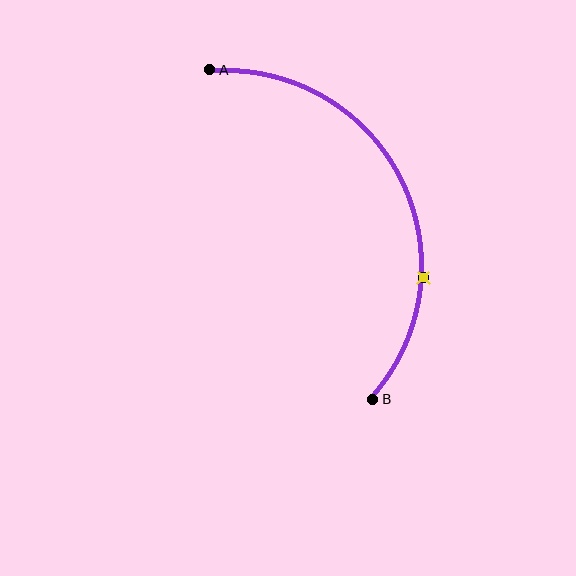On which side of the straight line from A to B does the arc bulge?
The arc bulges to the right of the straight line connecting A and B.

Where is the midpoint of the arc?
The arc midpoint is the point on the curve farthest from the straight line joining A and B. It sits to the right of that line.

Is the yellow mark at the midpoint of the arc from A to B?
No. The yellow mark lies on the arc but is closer to endpoint B. The arc midpoint would be at the point on the curve equidistant along the arc from both A and B.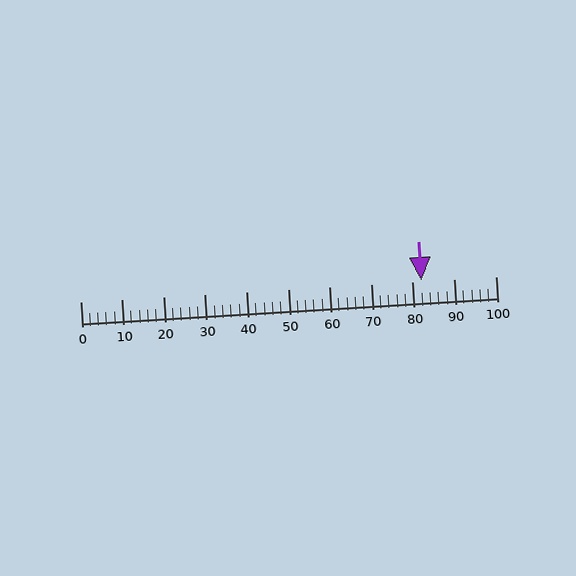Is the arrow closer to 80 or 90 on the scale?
The arrow is closer to 80.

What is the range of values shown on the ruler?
The ruler shows values from 0 to 100.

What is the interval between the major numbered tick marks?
The major tick marks are spaced 10 units apart.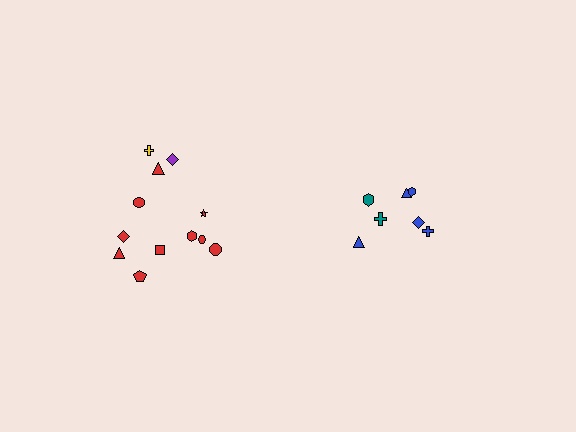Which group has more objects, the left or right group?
The left group.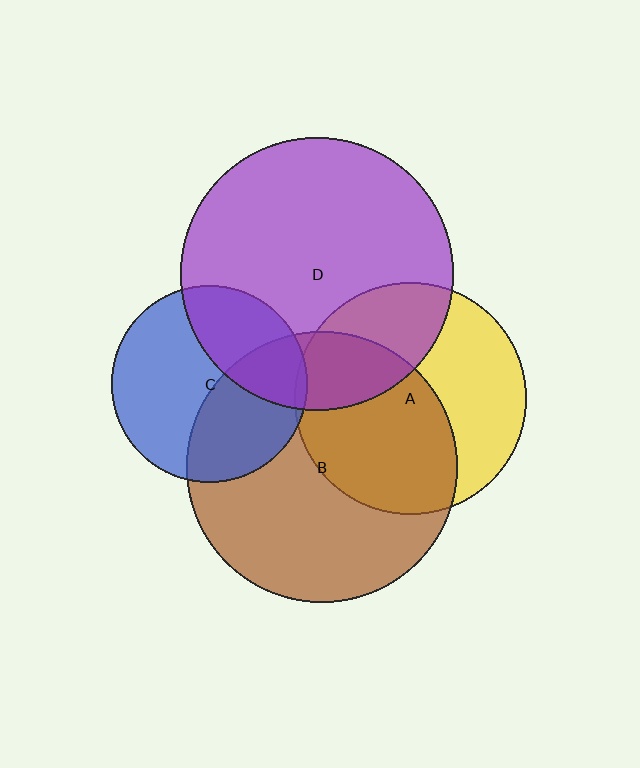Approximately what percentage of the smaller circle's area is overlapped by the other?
Approximately 5%.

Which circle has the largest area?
Circle D (purple).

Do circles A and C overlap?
Yes.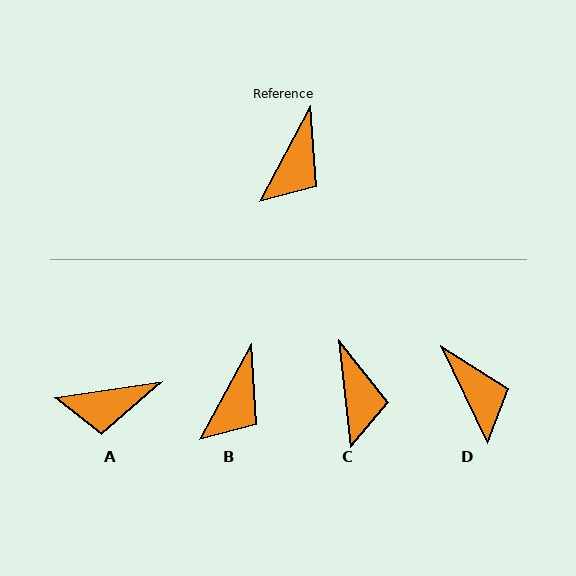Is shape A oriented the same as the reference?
No, it is off by about 53 degrees.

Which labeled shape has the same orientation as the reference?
B.